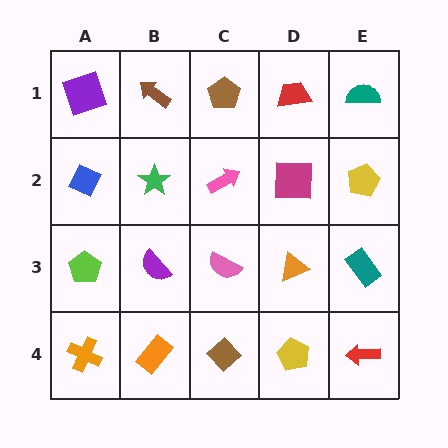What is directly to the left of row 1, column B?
A purple square.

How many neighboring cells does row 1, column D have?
3.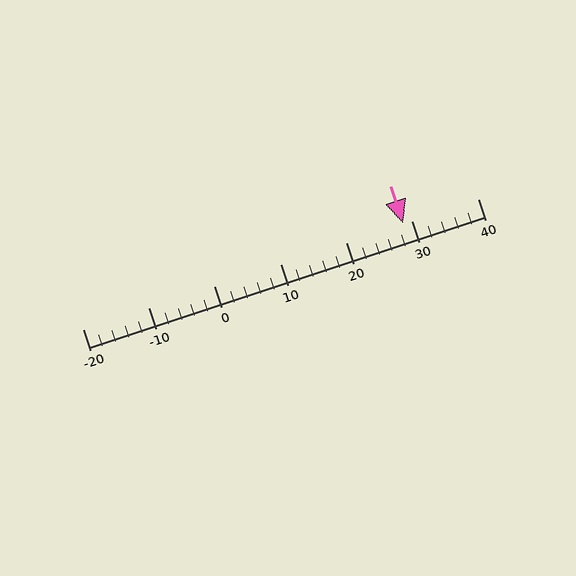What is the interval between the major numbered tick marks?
The major tick marks are spaced 10 units apart.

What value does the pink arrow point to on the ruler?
The pink arrow points to approximately 29.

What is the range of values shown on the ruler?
The ruler shows values from -20 to 40.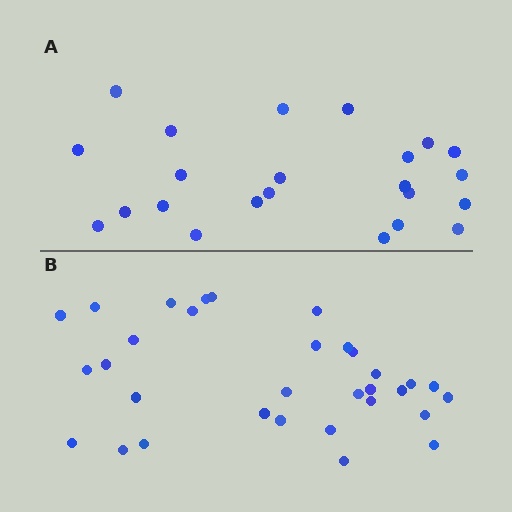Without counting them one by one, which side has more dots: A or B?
Region B (the bottom region) has more dots.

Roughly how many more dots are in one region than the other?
Region B has roughly 8 or so more dots than region A.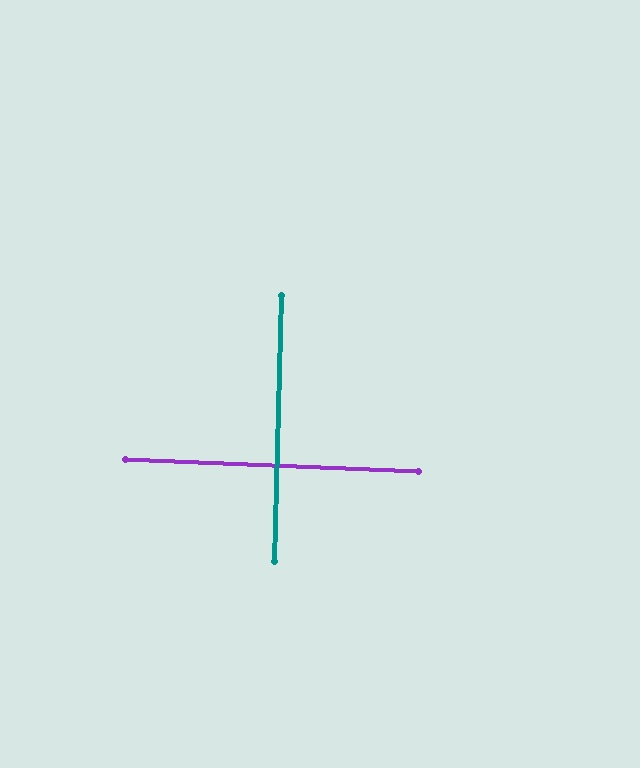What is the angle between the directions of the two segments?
Approximately 89 degrees.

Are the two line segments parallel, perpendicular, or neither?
Perpendicular — they meet at approximately 89°.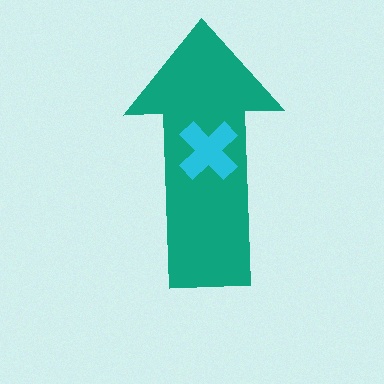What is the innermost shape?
The cyan cross.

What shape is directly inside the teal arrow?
The cyan cross.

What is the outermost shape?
The teal arrow.